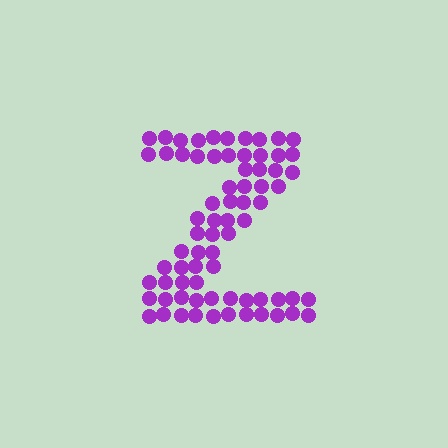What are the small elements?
The small elements are circles.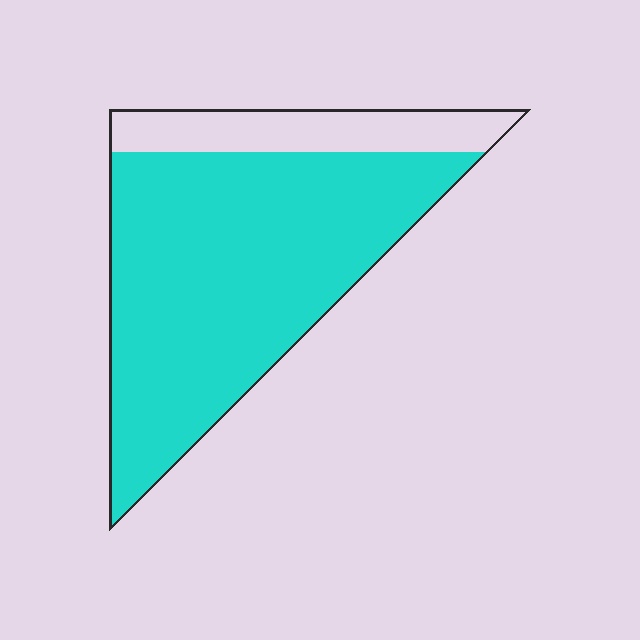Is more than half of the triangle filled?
Yes.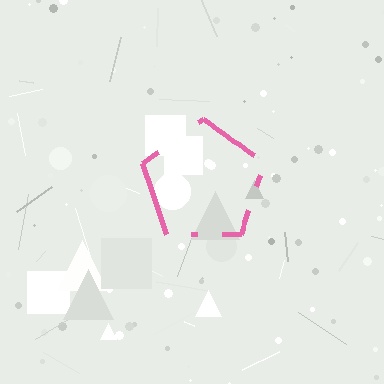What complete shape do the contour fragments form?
The contour fragments form a pentagon.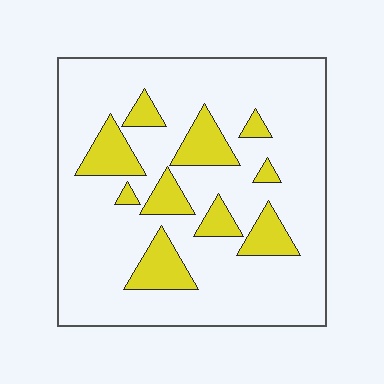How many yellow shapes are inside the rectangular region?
10.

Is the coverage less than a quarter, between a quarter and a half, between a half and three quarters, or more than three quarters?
Less than a quarter.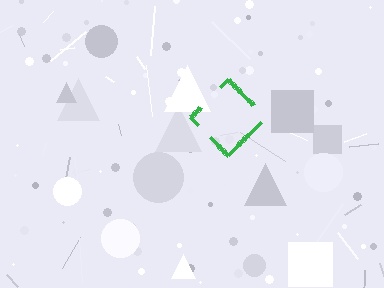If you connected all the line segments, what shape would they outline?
They would outline a diamond.